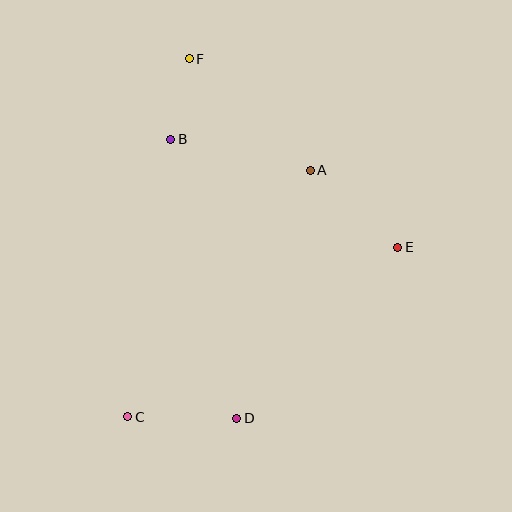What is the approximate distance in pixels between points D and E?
The distance between D and E is approximately 235 pixels.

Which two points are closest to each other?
Points B and F are closest to each other.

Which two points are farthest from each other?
Points C and F are farthest from each other.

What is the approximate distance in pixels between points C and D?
The distance between C and D is approximately 109 pixels.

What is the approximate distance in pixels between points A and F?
The distance between A and F is approximately 164 pixels.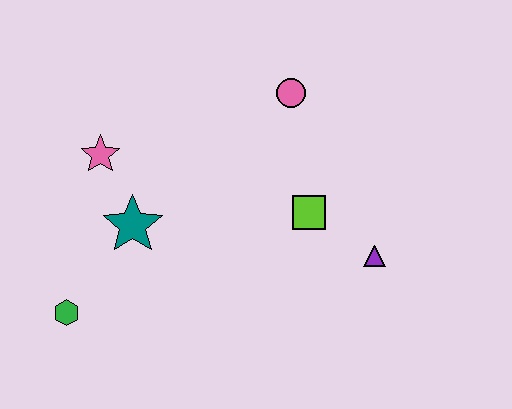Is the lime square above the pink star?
No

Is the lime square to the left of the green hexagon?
No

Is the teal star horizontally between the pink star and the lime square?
Yes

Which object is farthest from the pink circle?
The green hexagon is farthest from the pink circle.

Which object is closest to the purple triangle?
The lime square is closest to the purple triangle.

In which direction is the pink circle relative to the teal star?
The pink circle is to the right of the teal star.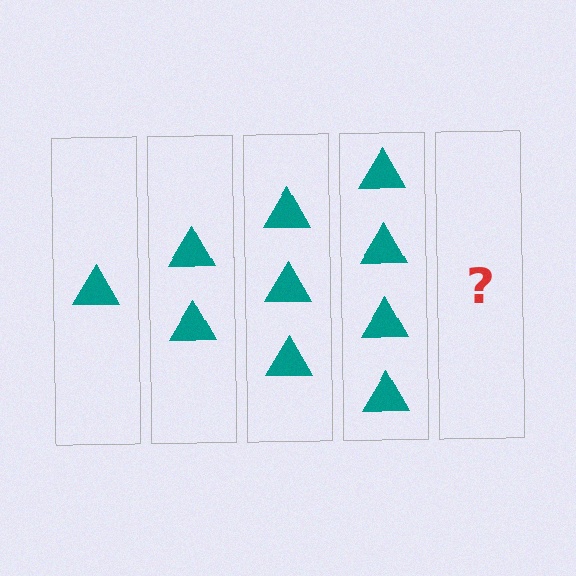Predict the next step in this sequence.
The next step is 5 triangles.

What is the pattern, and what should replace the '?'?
The pattern is that each step adds one more triangle. The '?' should be 5 triangles.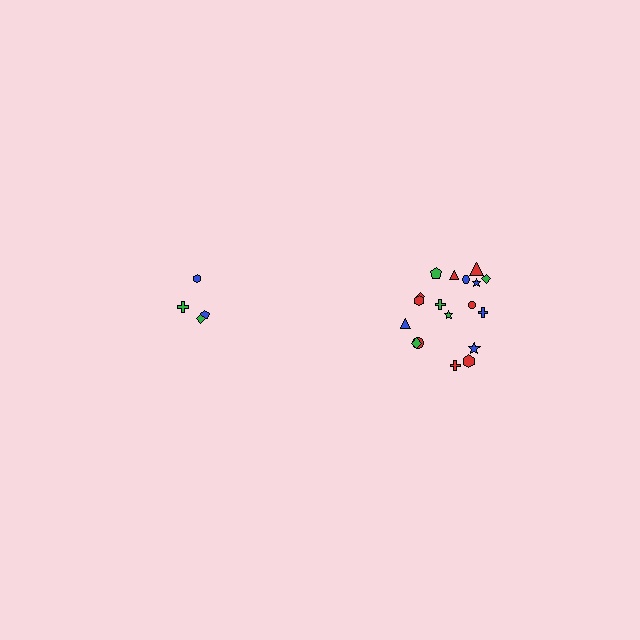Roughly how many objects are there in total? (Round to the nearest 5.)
Roughly 20 objects in total.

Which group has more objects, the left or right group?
The right group.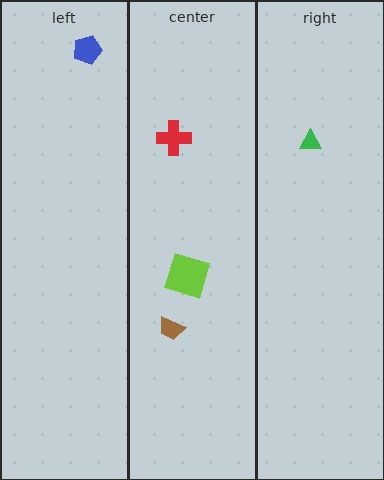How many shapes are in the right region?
1.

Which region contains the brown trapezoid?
The center region.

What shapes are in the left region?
The blue pentagon.